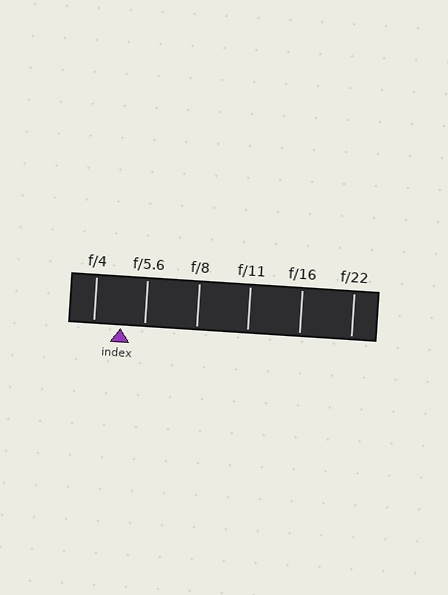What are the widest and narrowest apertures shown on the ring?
The widest aperture shown is f/4 and the narrowest is f/22.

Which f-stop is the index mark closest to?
The index mark is closest to f/5.6.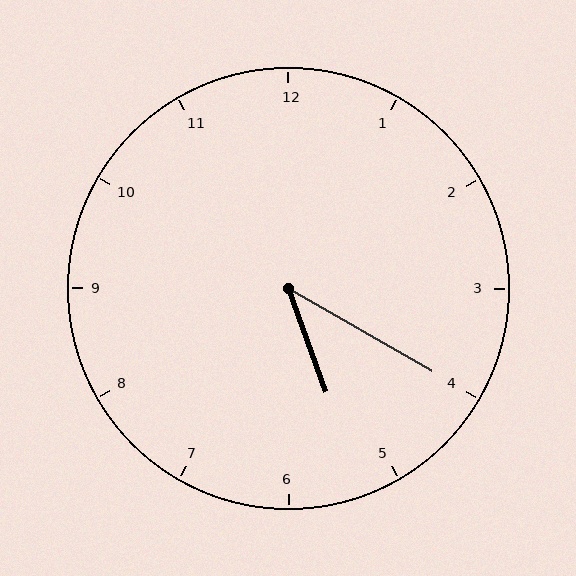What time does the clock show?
5:20.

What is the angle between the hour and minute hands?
Approximately 40 degrees.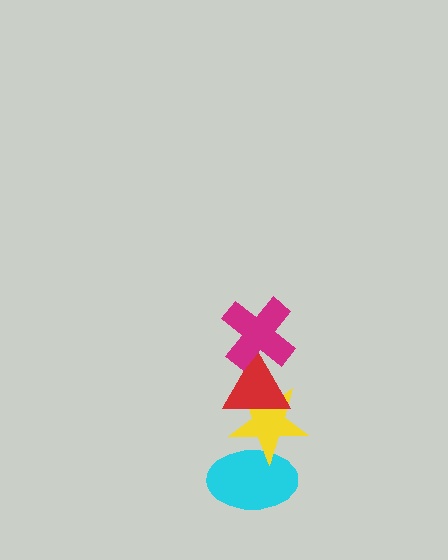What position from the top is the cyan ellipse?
The cyan ellipse is 4th from the top.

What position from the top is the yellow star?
The yellow star is 3rd from the top.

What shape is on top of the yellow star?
The red triangle is on top of the yellow star.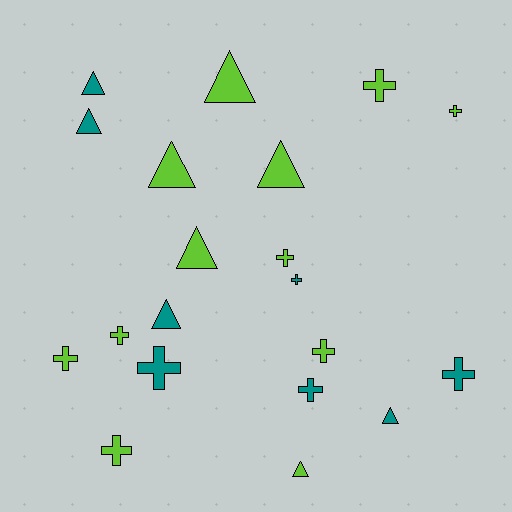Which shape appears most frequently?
Cross, with 11 objects.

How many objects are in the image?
There are 20 objects.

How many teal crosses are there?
There are 4 teal crosses.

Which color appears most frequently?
Lime, with 12 objects.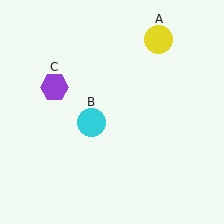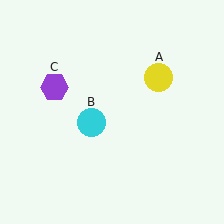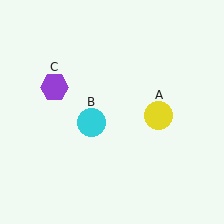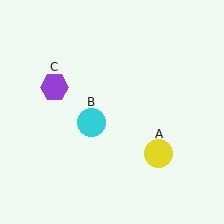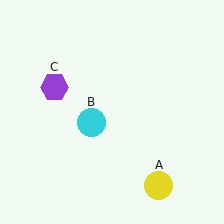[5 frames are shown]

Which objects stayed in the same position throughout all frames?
Cyan circle (object B) and purple hexagon (object C) remained stationary.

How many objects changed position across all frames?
1 object changed position: yellow circle (object A).